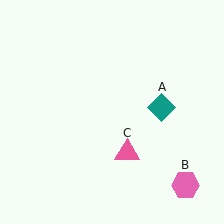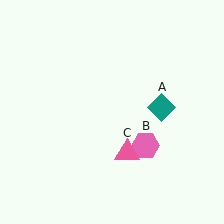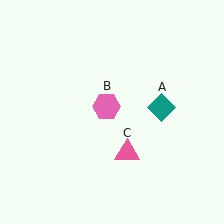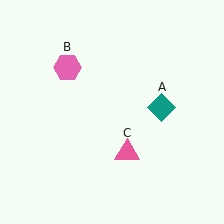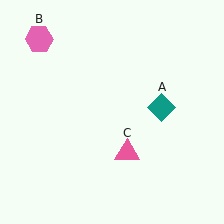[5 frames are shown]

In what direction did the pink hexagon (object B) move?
The pink hexagon (object B) moved up and to the left.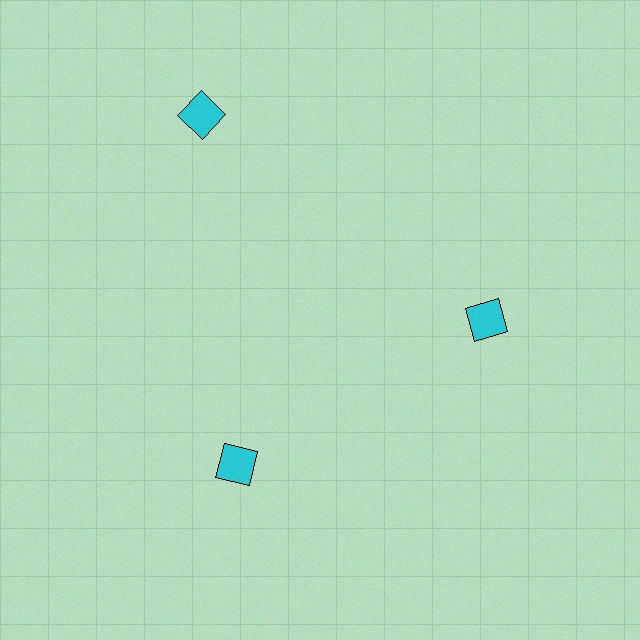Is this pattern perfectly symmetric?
No. The 3 cyan diamonds are arranged in a ring, but one element near the 11 o'clock position is pushed outward from the center, breaking the 3-fold rotational symmetry.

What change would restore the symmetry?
The symmetry would be restored by moving it inward, back onto the ring so that all 3 diamonds sit at equal angles and equal distance from the center.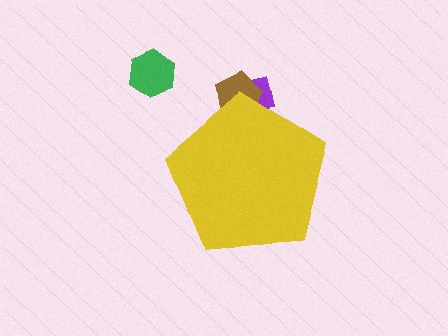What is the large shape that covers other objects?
A yellow pentagon.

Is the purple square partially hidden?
Yes, the purple square is partially hidden behind the yellow pentagon.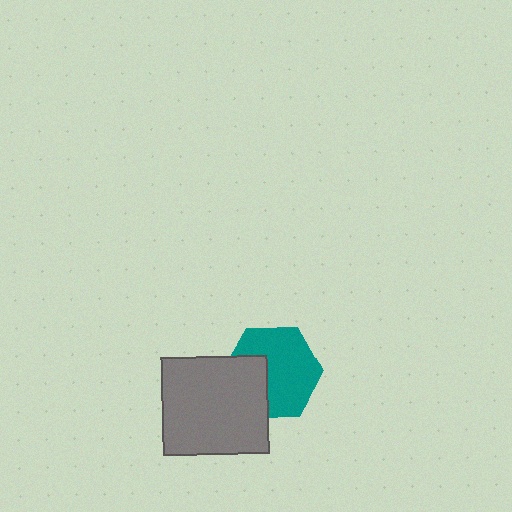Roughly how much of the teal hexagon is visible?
Most of it is visible (roughly 67%).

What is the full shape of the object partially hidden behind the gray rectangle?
The partially hidden object is a teal hexagon.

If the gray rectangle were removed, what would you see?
You would see the complete teal hexagon.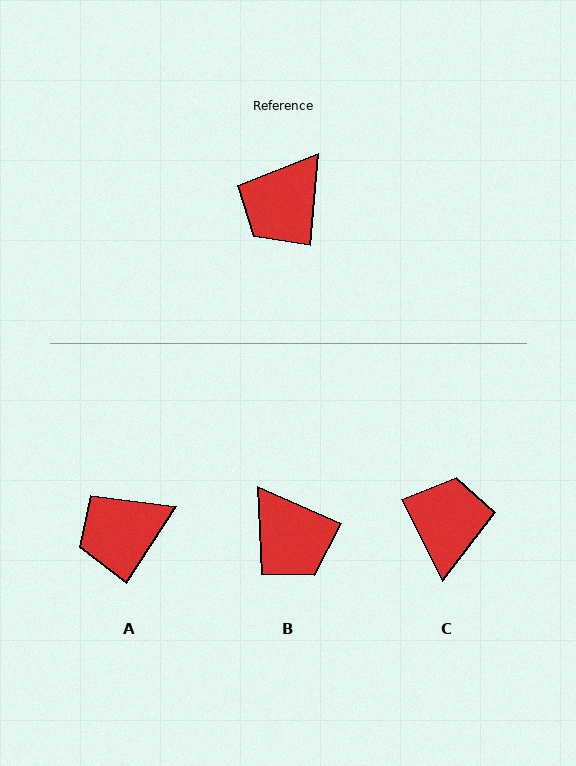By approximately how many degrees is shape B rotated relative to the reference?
Approximately 72 degrees counter-clockwise.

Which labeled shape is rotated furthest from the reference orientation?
C, about 149 degrees away.